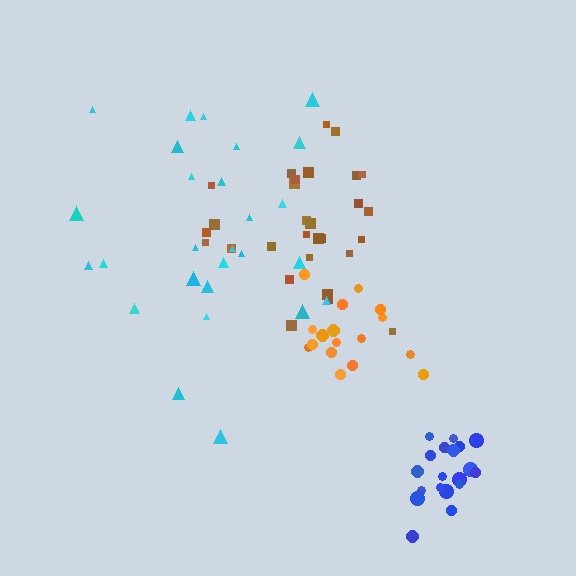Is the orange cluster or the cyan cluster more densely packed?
Orange.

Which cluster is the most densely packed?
Blue.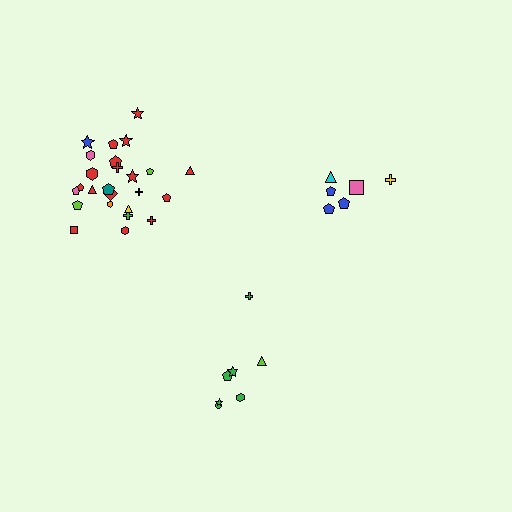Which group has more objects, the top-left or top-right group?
The top-left group.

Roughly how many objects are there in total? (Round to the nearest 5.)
Roughly 40 objects in total.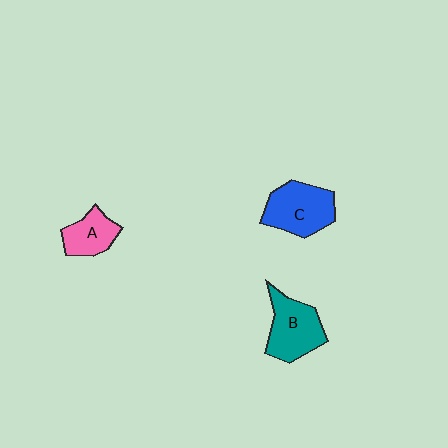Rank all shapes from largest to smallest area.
From largest to smallest: C (blue), B (teal), A (pink).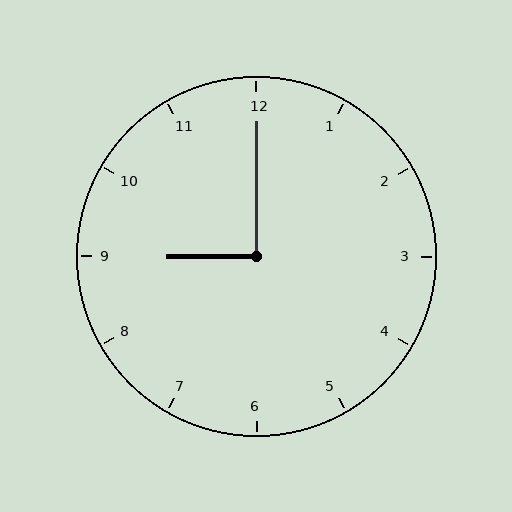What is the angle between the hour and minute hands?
Approximately 90 degrees.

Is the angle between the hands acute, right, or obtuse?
It is right.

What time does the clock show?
9:00.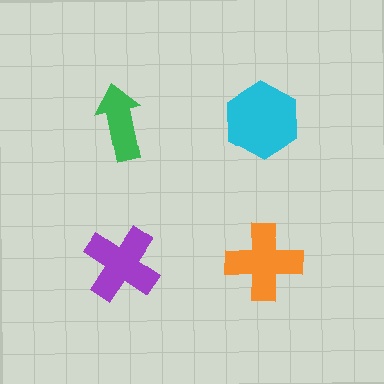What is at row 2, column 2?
An orange cross.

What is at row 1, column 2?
A cyan hexagon.